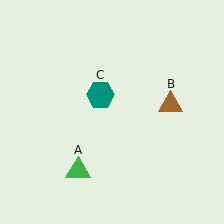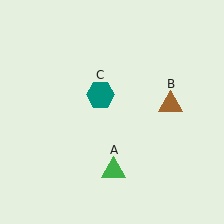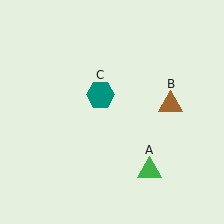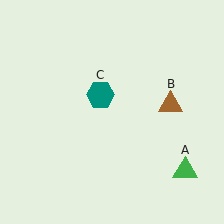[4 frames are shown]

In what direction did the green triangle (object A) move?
The green triangle (object A) moved right.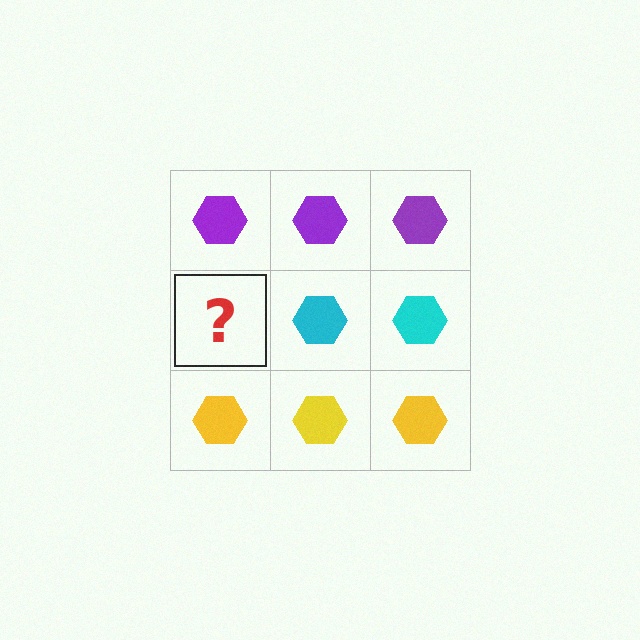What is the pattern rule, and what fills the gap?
The rule is that each row has a consistent color. The gap should be filled with a cyan hexagon.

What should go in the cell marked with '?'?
The missing cell should contain a cyan hexagon.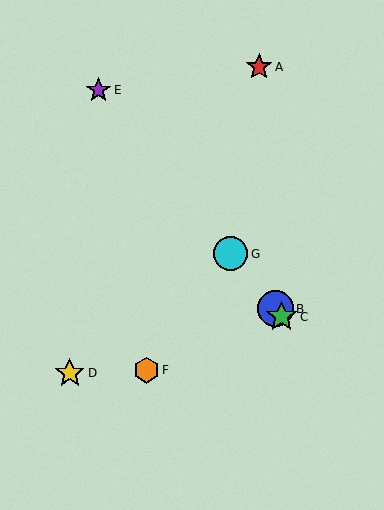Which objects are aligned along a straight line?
Objects B, C, E, G are aligned along a straight line.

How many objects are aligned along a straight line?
4 objects (B, C, E, G) are aligned along a straight line.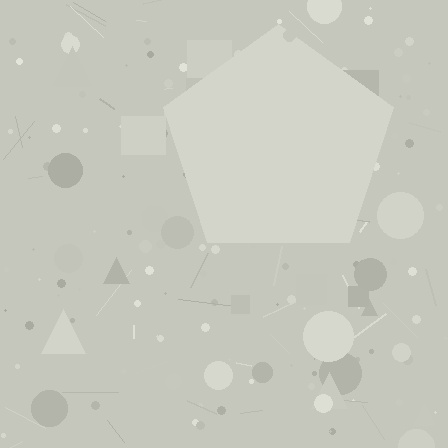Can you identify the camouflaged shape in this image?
The camouflaged shape is a pentagon.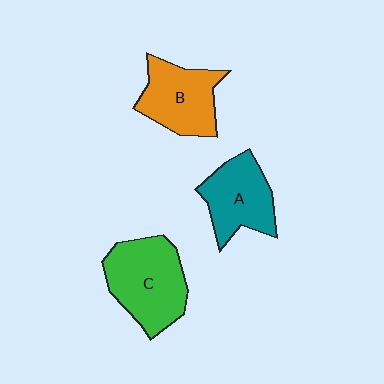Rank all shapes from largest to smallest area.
From largest to smallest: C (green), B (orange), A (teal).